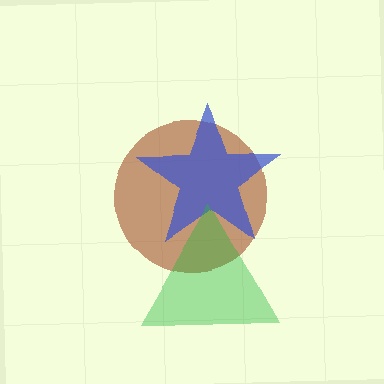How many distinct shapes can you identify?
There are 3 distinct shapes: a brown circle, a blue star, a green triangle.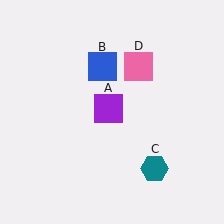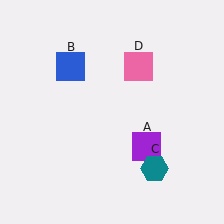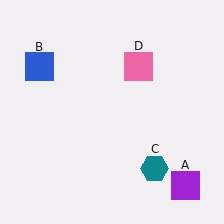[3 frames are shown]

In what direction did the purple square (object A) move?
The purple square (object A) moved down and to the right.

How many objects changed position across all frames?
2 objects changed position: purple square (object A), blue square (object B).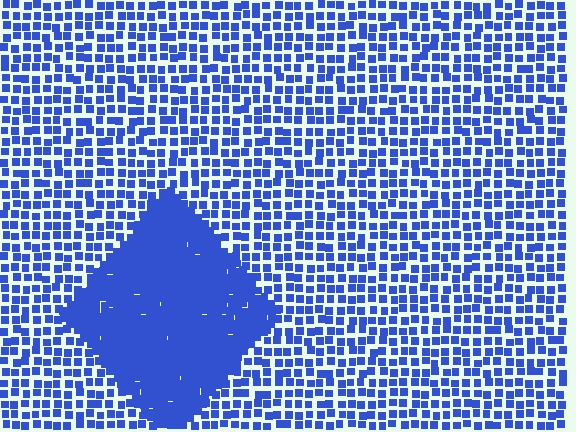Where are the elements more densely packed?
The elements are more densely packed inside the diamond boundary.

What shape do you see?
I see a diamond.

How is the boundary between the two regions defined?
The boundary is defined by a change in element density (approximately 2.5x ratio). All elements are the same color, size, and shape.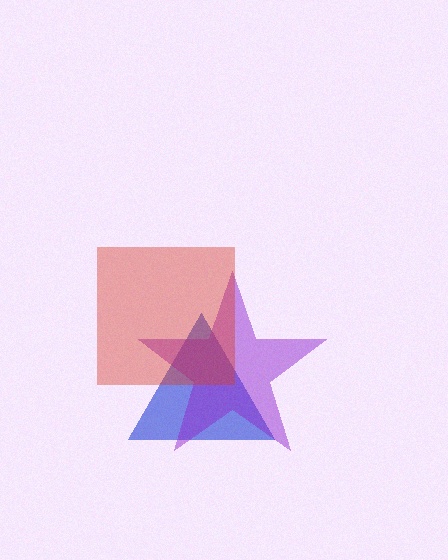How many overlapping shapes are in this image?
There are 3 overlapping shapes in the image.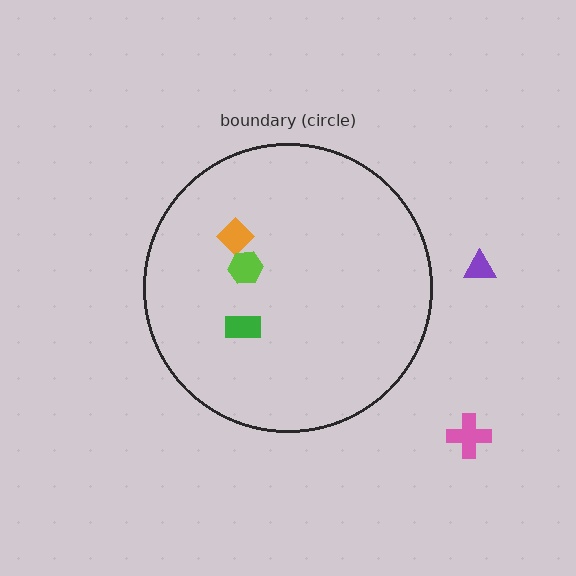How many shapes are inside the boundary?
3 inside, 2 outside.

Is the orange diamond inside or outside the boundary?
Inside.